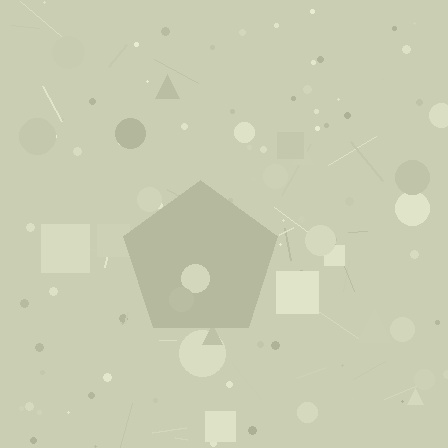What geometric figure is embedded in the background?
A pentagon is embedded in the background.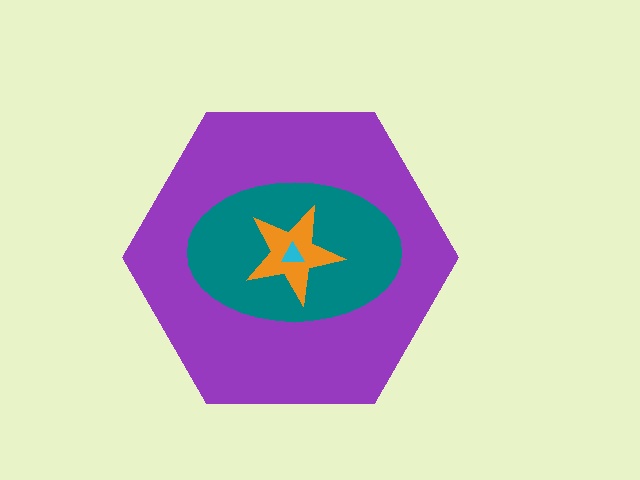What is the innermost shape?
The cyan triangle.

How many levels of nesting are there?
4.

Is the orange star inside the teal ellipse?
Yes.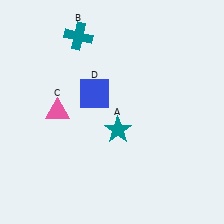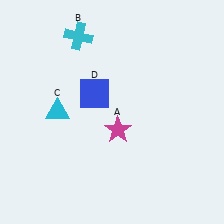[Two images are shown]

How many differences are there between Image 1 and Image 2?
There are 3 differences between the two images.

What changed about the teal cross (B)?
In Image 1, B is teal. In Image 2, it changed to cyan.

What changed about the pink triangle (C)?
In Image 1, C is pink. In Image 2, it changed to cyan.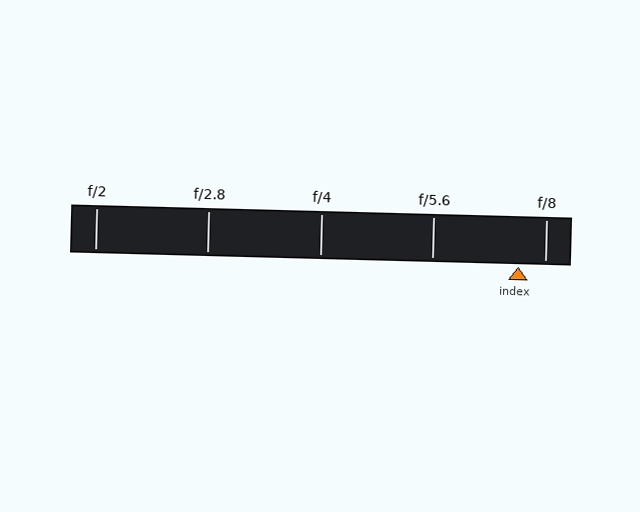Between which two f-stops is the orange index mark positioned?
The index mark is between f/5.6 and f/8.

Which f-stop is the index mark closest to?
The index mark is closest to f/8.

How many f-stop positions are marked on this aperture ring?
There are 5 f-stop positions marked.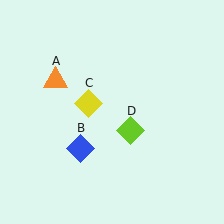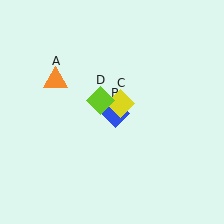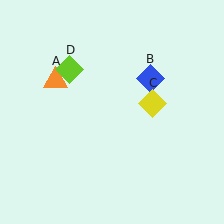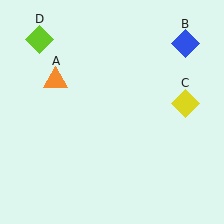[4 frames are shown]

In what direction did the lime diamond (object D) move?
The lime diamond (object D) moved up and to the left.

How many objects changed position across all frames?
3 objects changed position: blue diamond (object B), yellow diamond (object C), lime diamond (object D).